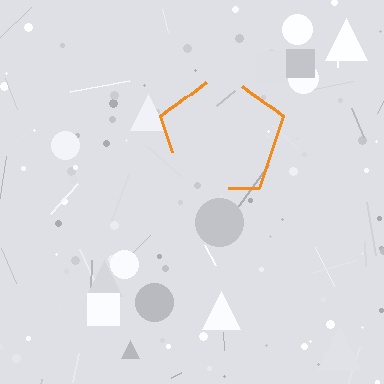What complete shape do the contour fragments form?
The contour fragments form a pentagon.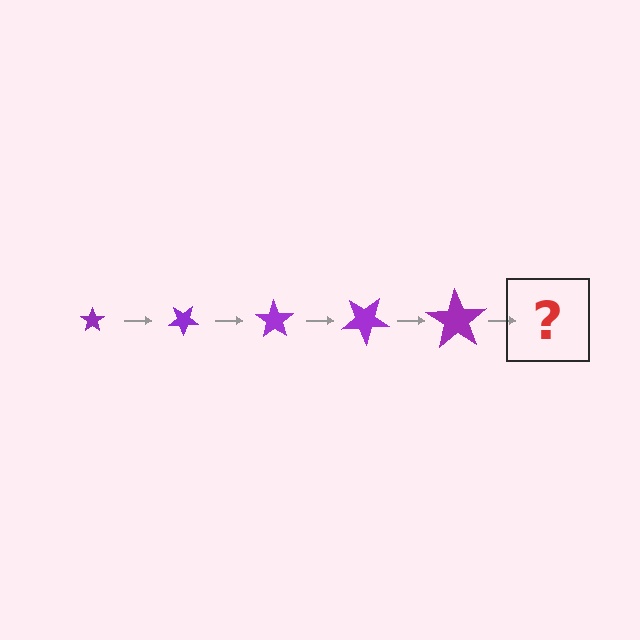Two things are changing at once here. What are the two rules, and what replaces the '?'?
The two rules are that the star grows larger each step and it rotates 35 degrees each step. The '?' should be a star, larger than the previous one and rotated 175 degrees from the start.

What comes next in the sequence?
The next element should be a star, larger than the previous one and rotated 175 degrees from the start.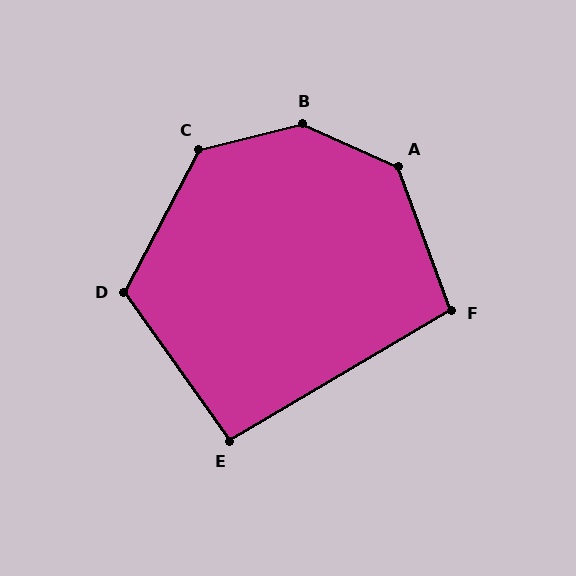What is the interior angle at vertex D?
Approximately 117 degrees (obtuse).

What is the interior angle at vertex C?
Approximately 132 degrees (obtuse).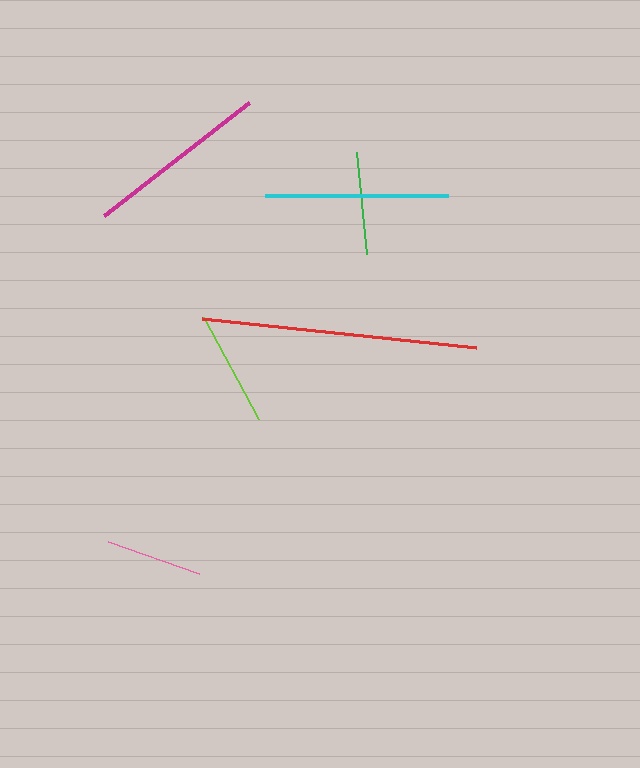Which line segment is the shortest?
The pink line is the shortest at approximately 97 pixels.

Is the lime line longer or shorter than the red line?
The red line is longer than the lime line.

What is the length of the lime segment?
The lime segment is approximately 116 pixels long.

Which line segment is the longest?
The red line is the longest at approximately 276 pixels.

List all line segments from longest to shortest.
From longest to shortest: red, magenta, cyan, lime, green, pink.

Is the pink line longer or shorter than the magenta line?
The magenta line is longer than the pink line.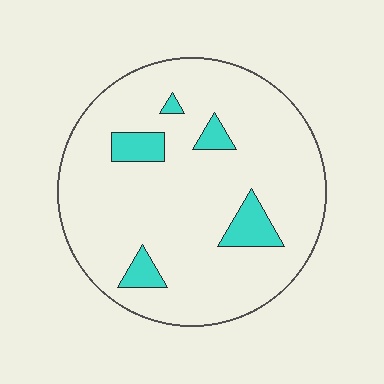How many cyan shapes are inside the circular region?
5.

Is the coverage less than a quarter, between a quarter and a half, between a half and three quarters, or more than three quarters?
Less than a quarter.